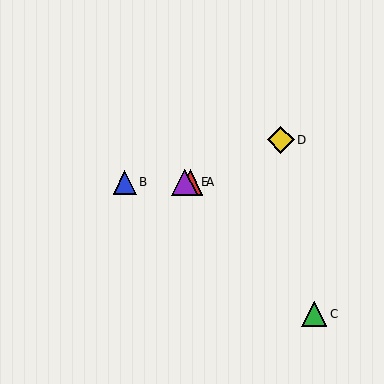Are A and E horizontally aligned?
Yes, both are at y≈182.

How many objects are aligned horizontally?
3 objects (A, B, E) are aligned horizontally.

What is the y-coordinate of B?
Object B is at y≈182.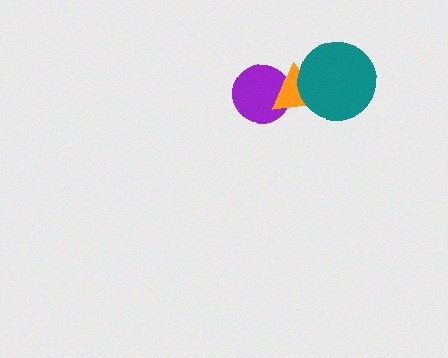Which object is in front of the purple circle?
The orange triangle is in front of the purple circle.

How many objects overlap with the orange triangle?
2 objects overlap with the orange triangle.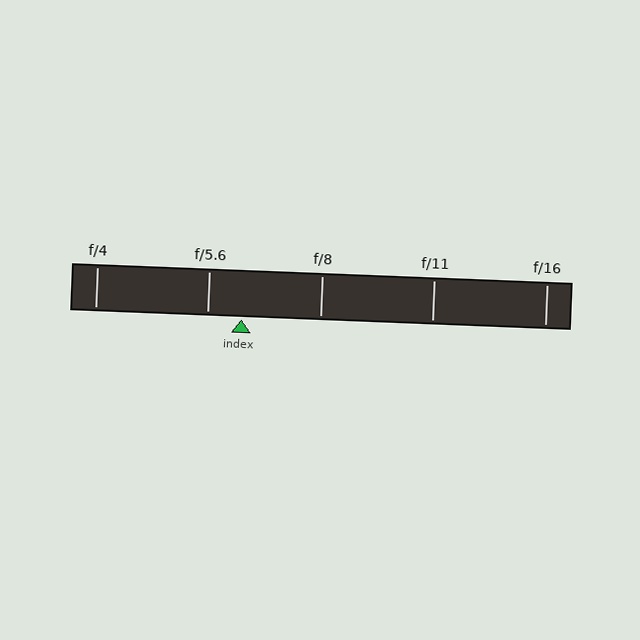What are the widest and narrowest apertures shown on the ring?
The widest aperture shown is f/4 and the narrowest is f/16.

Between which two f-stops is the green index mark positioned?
The index mark is between f/5.6 and f/8.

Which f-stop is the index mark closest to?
The index mark is closest to f/5.6.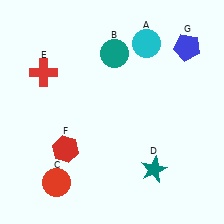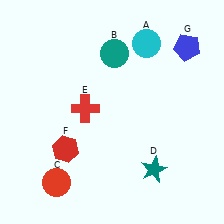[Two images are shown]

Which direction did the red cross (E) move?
The red cross (E) moved right.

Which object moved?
The red cross (E) moved right.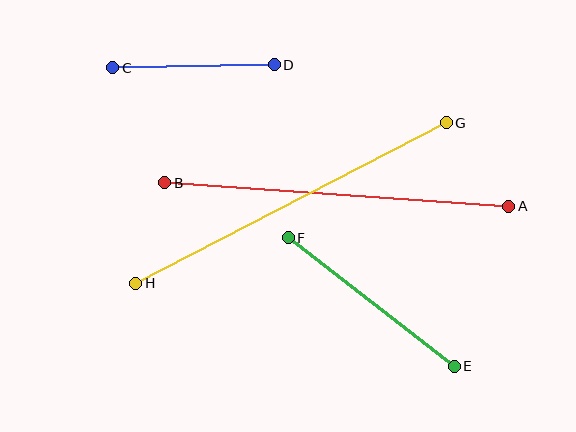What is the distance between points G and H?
The distance is approximately 349 pixels.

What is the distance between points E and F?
The distance is approximately 210 pixels.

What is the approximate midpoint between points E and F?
The midpoint is at approximately (371, 302) pixels.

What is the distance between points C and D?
The distance is approximately 161 pixels.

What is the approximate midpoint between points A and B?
The midpoint is at approximately (337, 194) pixels.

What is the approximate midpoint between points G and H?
The midpoint is at approximately (291, 203) pixels.